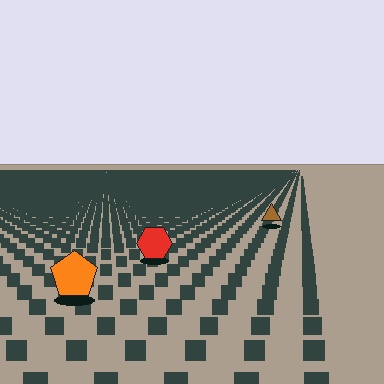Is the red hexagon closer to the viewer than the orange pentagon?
No. The orange pentagon is closer — you can tell from the texture gradient: the ground texture is coarser near it.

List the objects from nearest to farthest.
From nearest to farthest: the orange pentagon, the red hexagon, the brown triangle.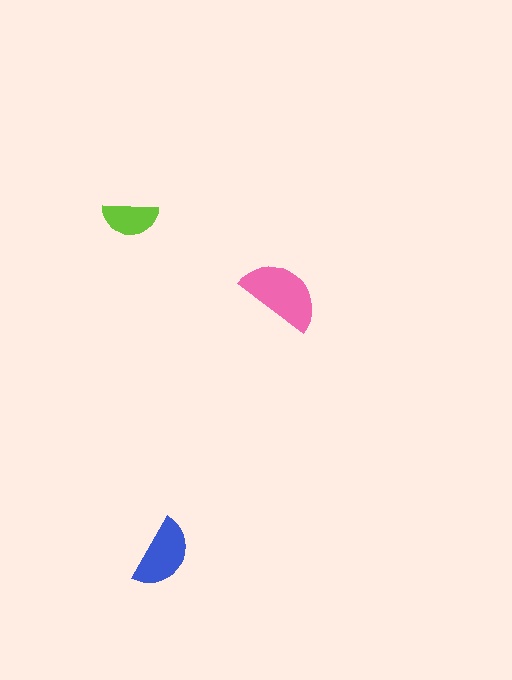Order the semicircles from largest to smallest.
the pink one, the blue one, the lime one.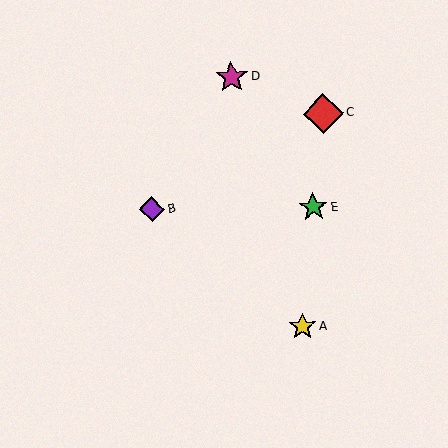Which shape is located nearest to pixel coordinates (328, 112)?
The red diamond (labeled C) at (323, 113) is nearest to that location.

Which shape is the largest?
The red diamond (labeled C) is the largest.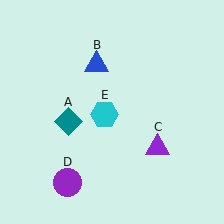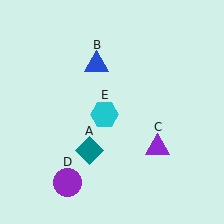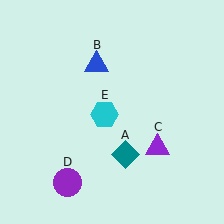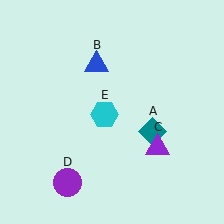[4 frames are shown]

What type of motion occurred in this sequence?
The teal diamond (object A) rotated counterclockwise around the center of the scene.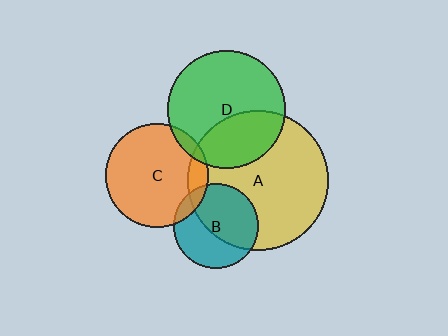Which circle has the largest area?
Circle A (yellow).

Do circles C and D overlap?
Yes.